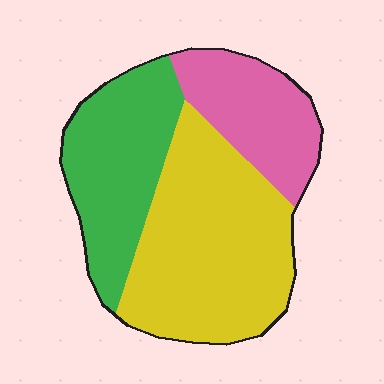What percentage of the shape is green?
Green covers 30% of the shape.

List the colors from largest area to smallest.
From largest to smallest: yellow, green, pink.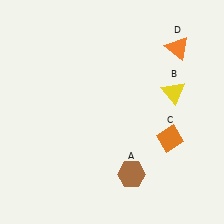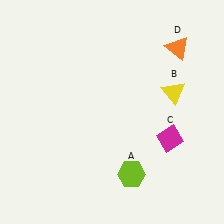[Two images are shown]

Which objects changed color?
A changed from brown to lime. C changed from orange to magenta.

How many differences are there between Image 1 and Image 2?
There are 2 differences between the two images.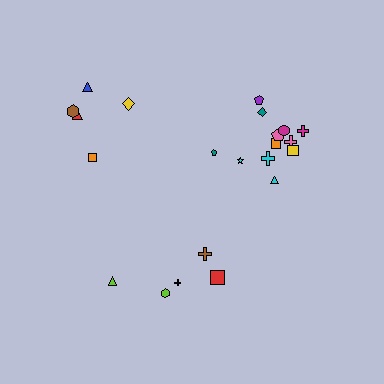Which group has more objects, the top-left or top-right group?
The top-right group.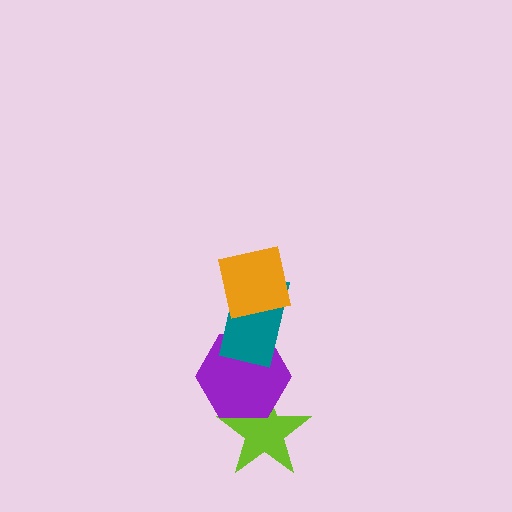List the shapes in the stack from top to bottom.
From top to bottom: the orange square, the teal rectangle, the purple hexagon, the lime star.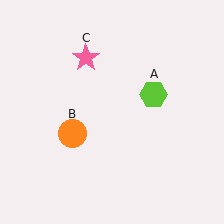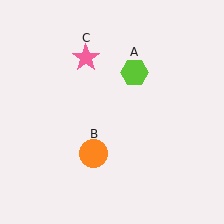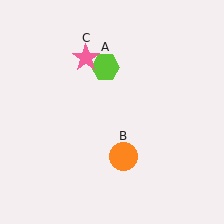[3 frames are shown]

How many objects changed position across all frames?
2 objects changed position: lime hexagon (object A), orange circle (object B).